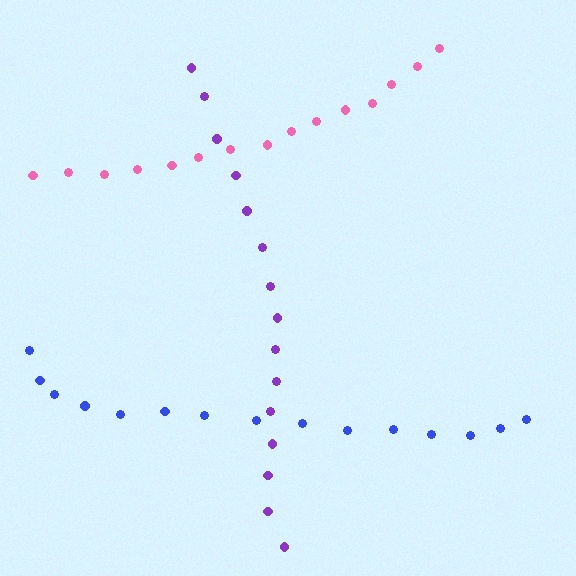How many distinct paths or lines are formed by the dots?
There are 3 distinct paths.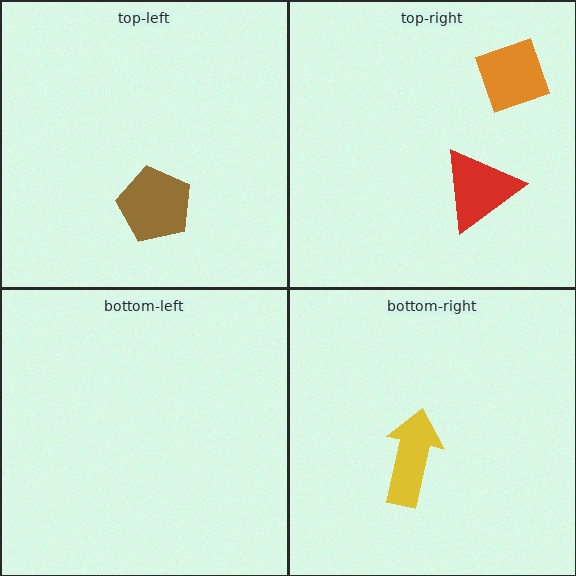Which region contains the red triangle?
The top-right region.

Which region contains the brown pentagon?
The top-left region.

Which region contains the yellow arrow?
The bottom-right region.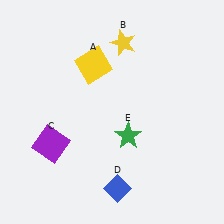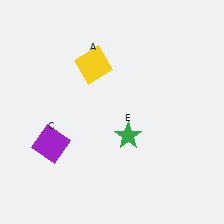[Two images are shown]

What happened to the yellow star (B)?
The yellow star (B) was removed in Image 2. It was in the top-right area of Image 1.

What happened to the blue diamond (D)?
The blue diamond (D) was removed in Image 2. It was in the bottom-right area of Image 1.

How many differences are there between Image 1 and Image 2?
There are 2 differences between the two images.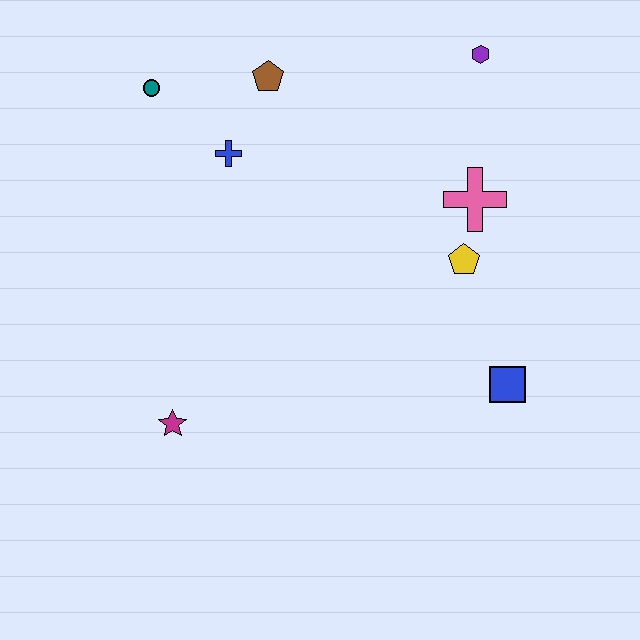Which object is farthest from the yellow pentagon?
The teal circle is farthest from the yellow pentagon.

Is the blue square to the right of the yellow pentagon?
Yes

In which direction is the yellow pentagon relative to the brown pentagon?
The yellow pentagon is to the right of the brown pentagon.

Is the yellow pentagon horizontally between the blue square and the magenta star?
Yes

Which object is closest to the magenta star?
The blue cross is closest to the magenta star.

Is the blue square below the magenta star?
No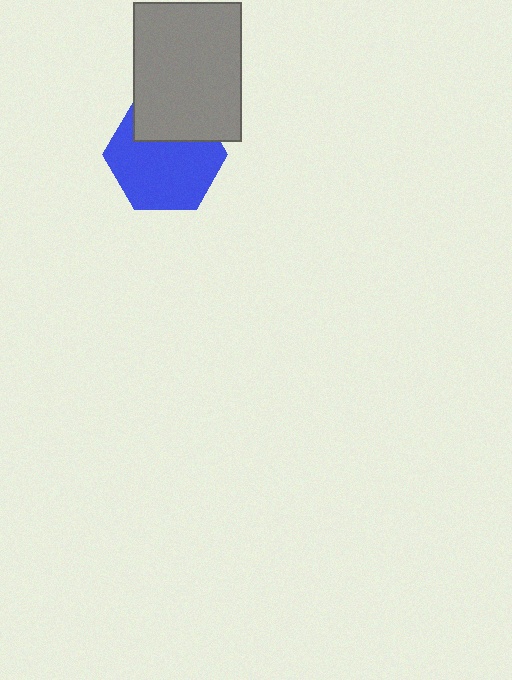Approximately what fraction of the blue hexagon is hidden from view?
Roughly 30% of the blue hexagon is hidden behind the gray rectangle.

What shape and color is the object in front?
The object in front is a gray rectangle.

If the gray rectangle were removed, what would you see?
You would see the complete blue hexagon.